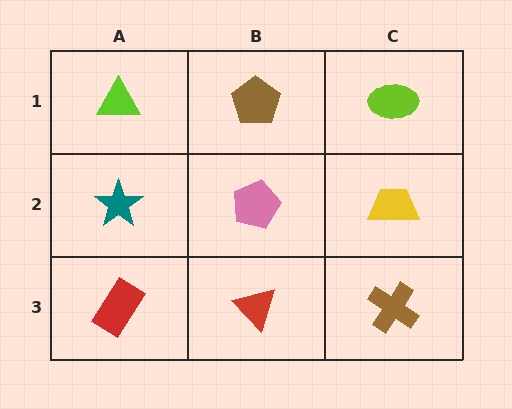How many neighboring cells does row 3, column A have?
2.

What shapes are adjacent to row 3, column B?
A pink pentagon (row 2, column B), a red rectangle (row 3, column A), a brown cross (row 3, column C).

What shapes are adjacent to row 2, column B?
A brown pentagon (row 1, column B), a red triangle (row 3, column B), a teal star (row 2, column A), a yellow trapezoid (row 2, column C).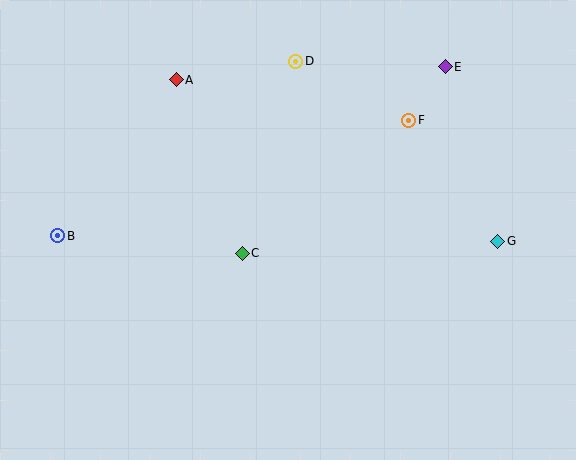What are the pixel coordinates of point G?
Point G is at (498, 241).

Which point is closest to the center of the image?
Point C at (242, 253) is closest to the center.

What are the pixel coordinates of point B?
Point B is at (58, 236).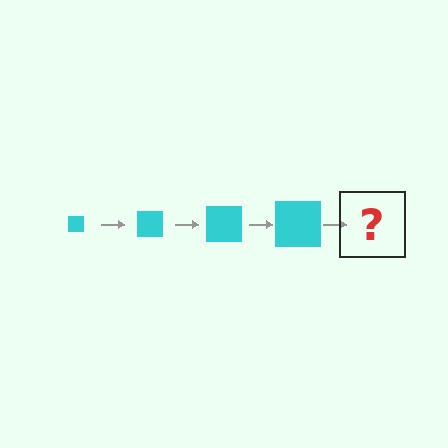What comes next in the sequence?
The next element should be a cyan square, larger than the previous one.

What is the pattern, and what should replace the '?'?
The pattern is that the square gets progressively larger each step. The '?' should be a cyan square, larger than the previous one.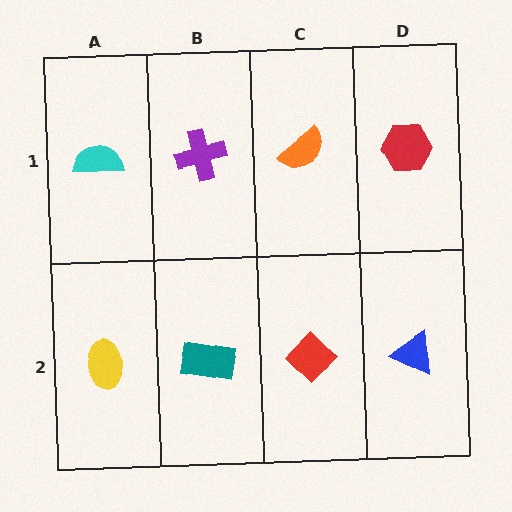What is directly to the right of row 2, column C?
A blue triangle.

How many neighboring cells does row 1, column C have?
3.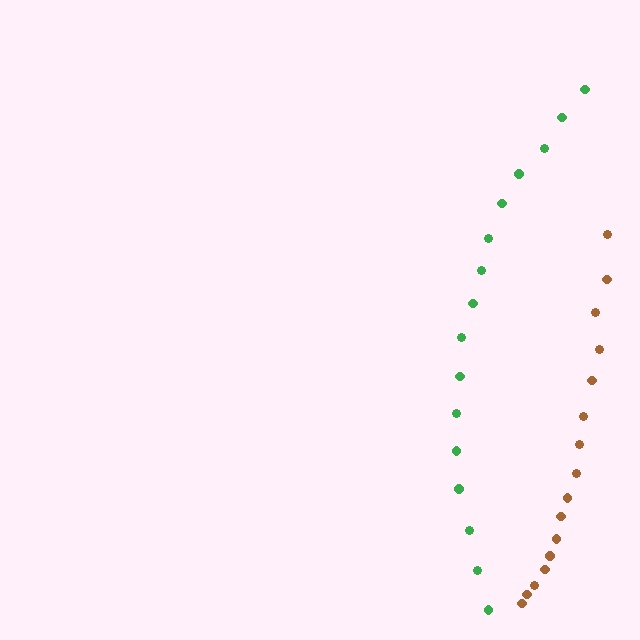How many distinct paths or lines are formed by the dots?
There are 2 distinct paths.